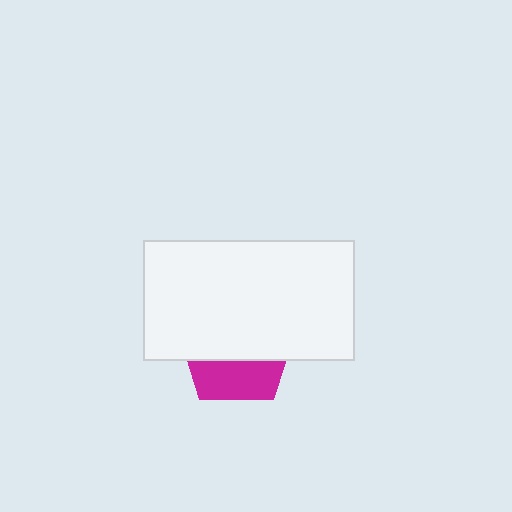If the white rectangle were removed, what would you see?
You would see the complete magenta pentagon.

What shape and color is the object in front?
The object in front is a white rectangle.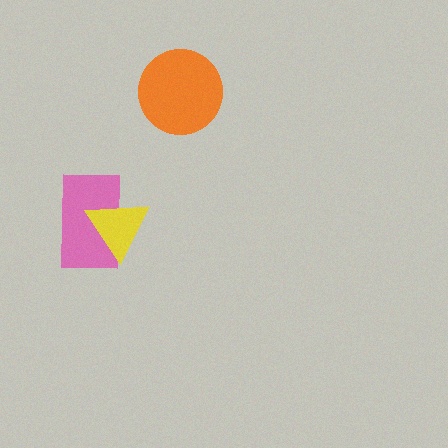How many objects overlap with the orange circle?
0 objects overlap with the orange circle.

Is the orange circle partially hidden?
No, no other shape covers it.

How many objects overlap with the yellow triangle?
1 object overlaps with the yellow triangle.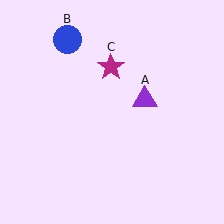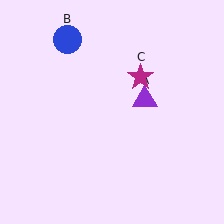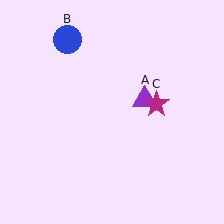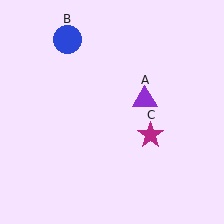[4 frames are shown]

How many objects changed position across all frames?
1 object changed position: magenta star (object C).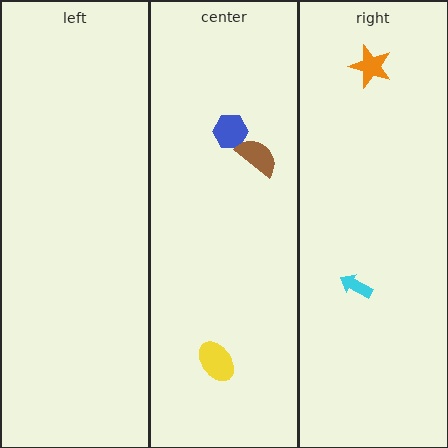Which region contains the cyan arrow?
The right region.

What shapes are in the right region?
The orange star, the cyan arrow.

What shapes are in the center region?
The blue hexagon, the yellow ellipse, the brown semicircle.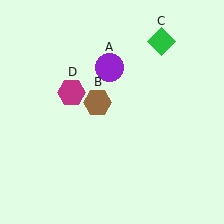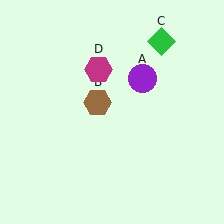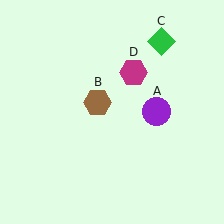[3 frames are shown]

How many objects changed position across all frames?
2 objects changed position: purple circle (object A), magenta hexagon (object D).